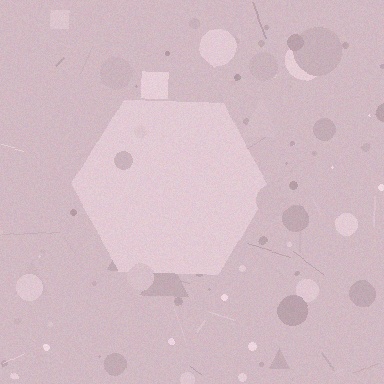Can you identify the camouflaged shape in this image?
The camouflaged shape is a hexagon.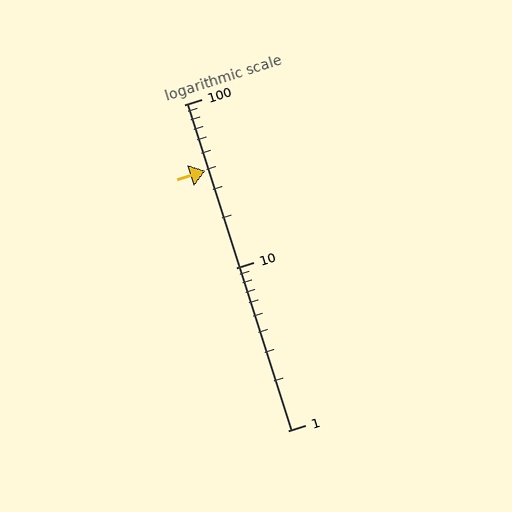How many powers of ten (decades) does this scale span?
The scale spans 2 decades, from 1 to 100.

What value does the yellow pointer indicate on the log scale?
The pointer indicates approximately 39.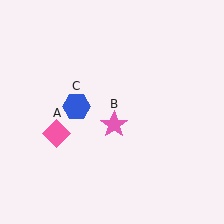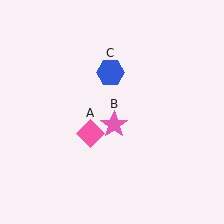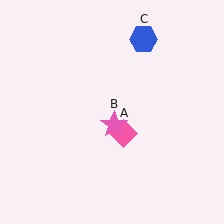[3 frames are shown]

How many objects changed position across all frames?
2 objects changed position: pink diamond (object A), blue hexagon (object C).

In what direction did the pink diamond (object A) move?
The pink diamond (object A) moved right.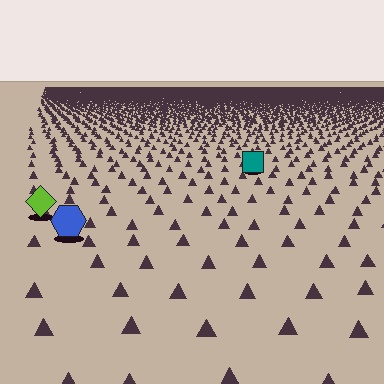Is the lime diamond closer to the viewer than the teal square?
Yes. The lime diamond is closer — you can tell from the texture gradient: the ground texture is coarser near it.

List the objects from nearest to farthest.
From nearest to farthest: the blue hexagon, the lime diamond, the teal square.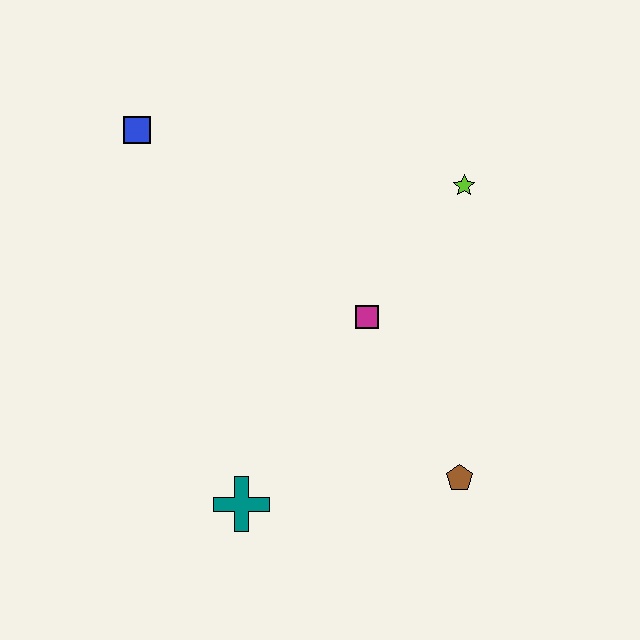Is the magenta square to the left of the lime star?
Yes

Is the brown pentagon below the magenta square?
Yes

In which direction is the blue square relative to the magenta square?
The blue square is to the left of the magenta square.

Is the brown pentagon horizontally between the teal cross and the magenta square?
No